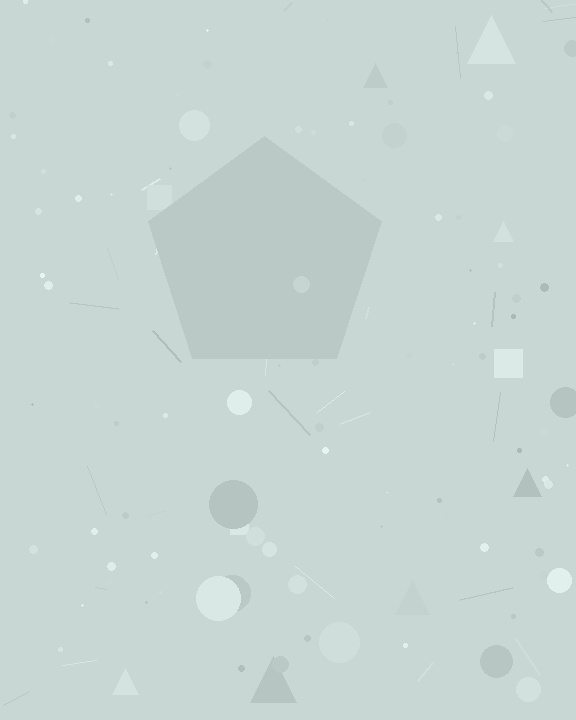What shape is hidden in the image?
A pentagon is hidden in the image.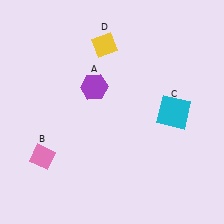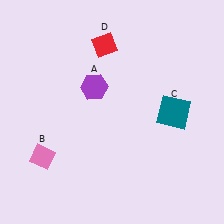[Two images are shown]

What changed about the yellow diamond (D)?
In Image 1, D is yellow. In Image 2, it changed to red.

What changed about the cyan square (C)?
In Image 1, C is cyan. In Image 2, it changed to teal.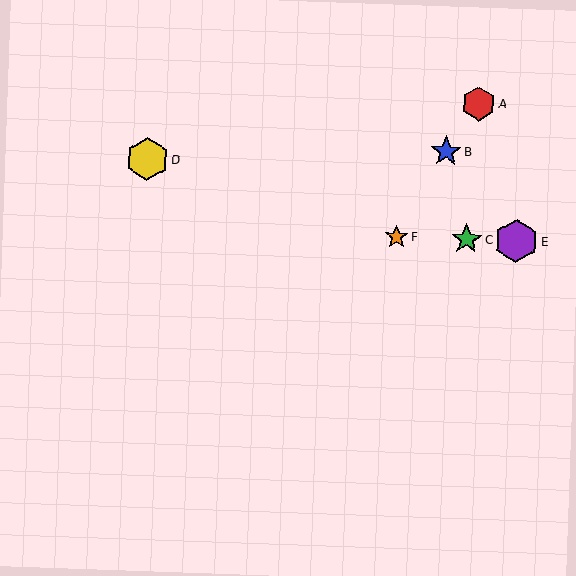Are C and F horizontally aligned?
Yes, both are at y≈239.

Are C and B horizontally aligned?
No, C is at y≈239 and B is at y≈151.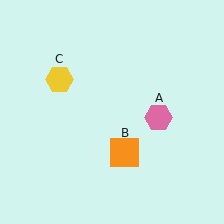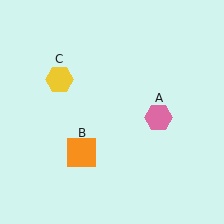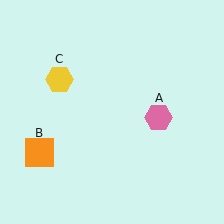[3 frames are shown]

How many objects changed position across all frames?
1 object changed position: orange square (object B).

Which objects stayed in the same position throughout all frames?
Pink hexagon (object A) and yellow hexagon (object C) remained stationary.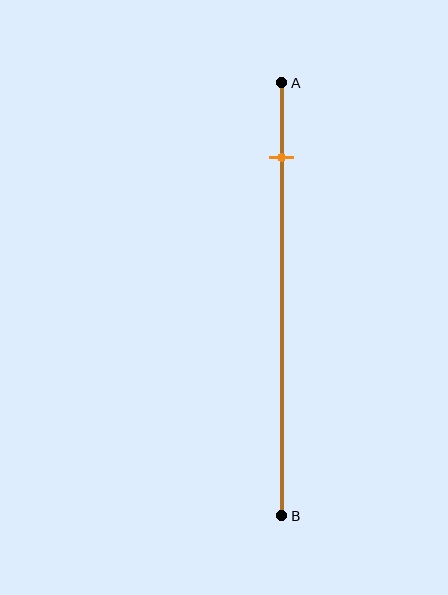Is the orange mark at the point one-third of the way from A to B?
No, the mark is at about 15% from A, not at the 33% one-third point.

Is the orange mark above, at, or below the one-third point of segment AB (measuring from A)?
The orange mark is above the one-third point of segment AB.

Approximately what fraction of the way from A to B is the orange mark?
The orange mark is approximately 15% of the way from A to B.